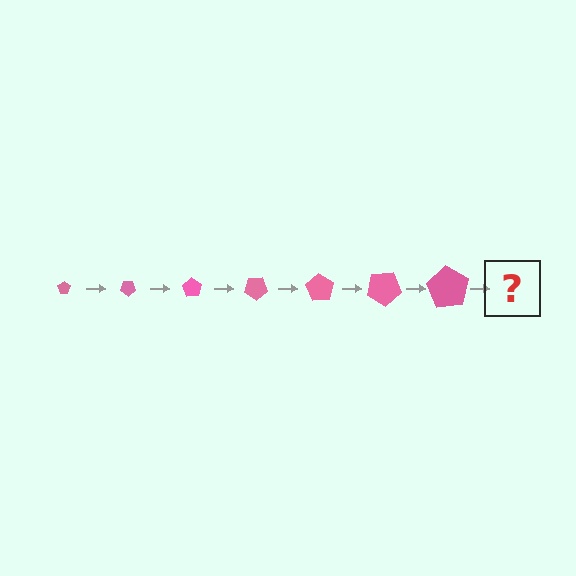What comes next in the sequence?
The next element should be a pentagon, larger than the previous one and rotated 245 degrees from the start.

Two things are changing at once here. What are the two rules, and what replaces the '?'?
The two rules are that the pentagon grows larger each step and it rotates 35 degrees each step. The '?' should be a pentagon, larger than the previous one and rotated 245 degrees from the start.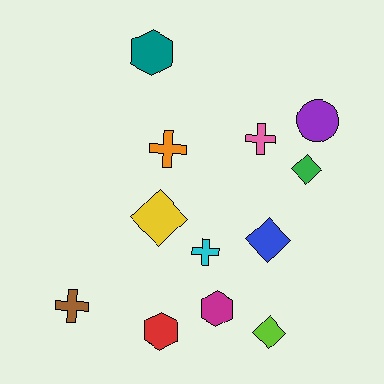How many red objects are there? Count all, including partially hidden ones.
There is 1 red object.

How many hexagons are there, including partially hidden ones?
There are 3 hexagons.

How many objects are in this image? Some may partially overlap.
There are 12 objects.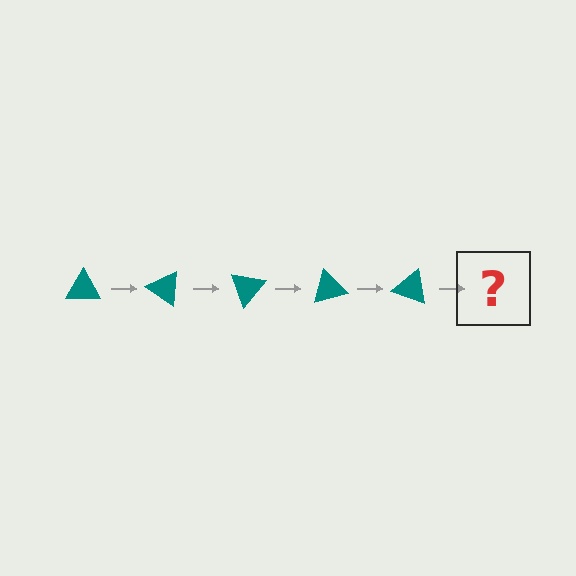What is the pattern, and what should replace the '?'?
The pattern is that the triangle rotates 35 degrees each step. The '?' should be a teal triangle rotated 175 degrees.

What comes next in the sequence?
The next element should be a teal triangle rotated 175 degrees.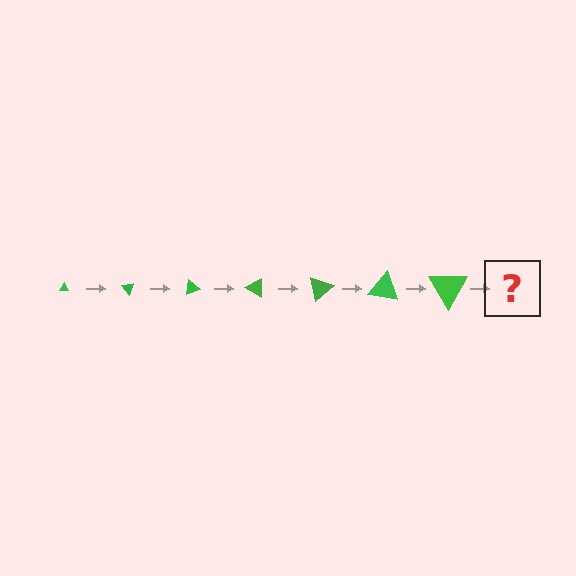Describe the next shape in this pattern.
It should be a triangle, larger than the previous one and rotated 350 degrees from the start.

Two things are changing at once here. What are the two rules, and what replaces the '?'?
The two rules are that the triangle grows larger each step and it rotates 50 degrees each step. The '?' should be a triangle, larger than the previous one and rotated 350 degrees from the start.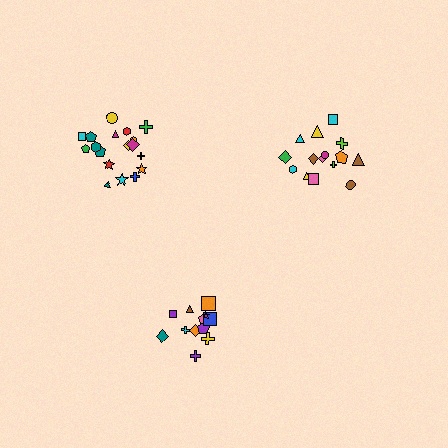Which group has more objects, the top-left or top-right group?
The top-left group.